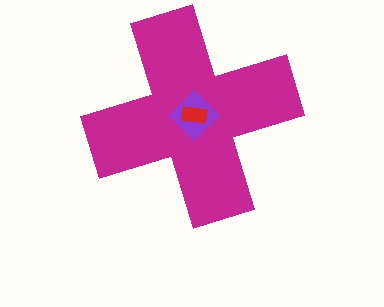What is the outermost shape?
The magenta cross.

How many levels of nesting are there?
3.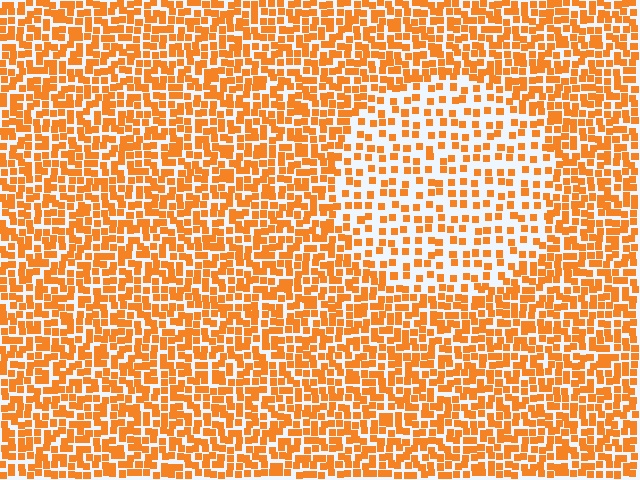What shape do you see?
I see a circle.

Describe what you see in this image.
The image contains small orange elements arranged at two different densities. A circle-shaped region is visible where the elements are less densely packed than the surrounding area.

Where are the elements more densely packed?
The elements are more densely packed outside the circle boundary.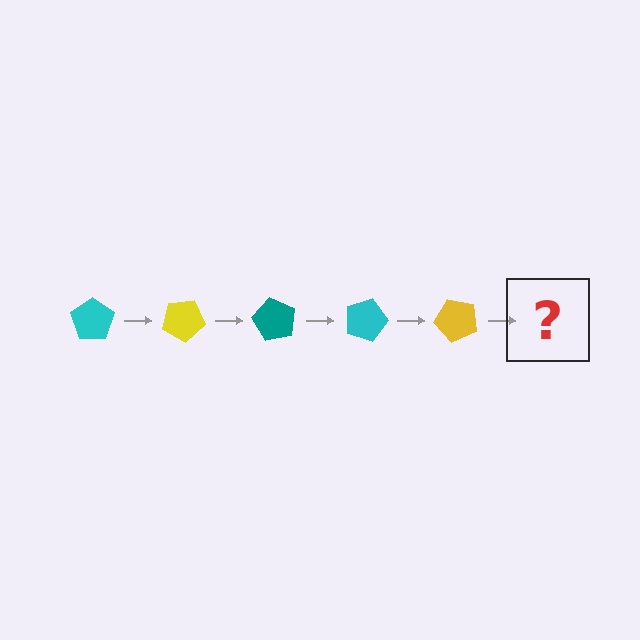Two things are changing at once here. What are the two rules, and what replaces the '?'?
The two rules are that it rotates 30 degrees each step and the color cycles through cyan, yellow, and teal. The '?' should be a teal pentagon, rotated 150 degrees from the start.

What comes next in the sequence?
The next element should be a teal pentagon, rotated 150 degrees from the start.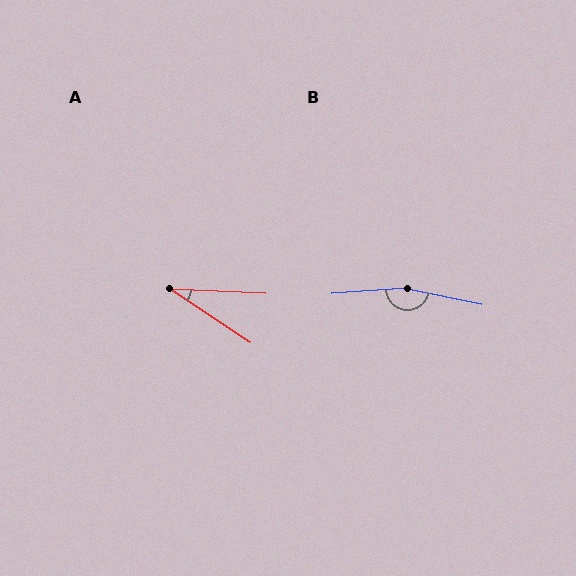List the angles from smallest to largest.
A (31°), B (164°).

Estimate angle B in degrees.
Approximately 164 degrees.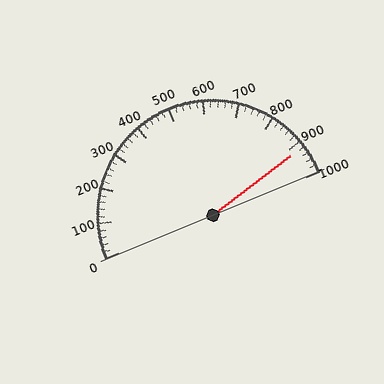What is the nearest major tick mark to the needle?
The nearest major tick mark is 900.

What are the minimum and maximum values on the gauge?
The gauge ranges from 0 to 1000.